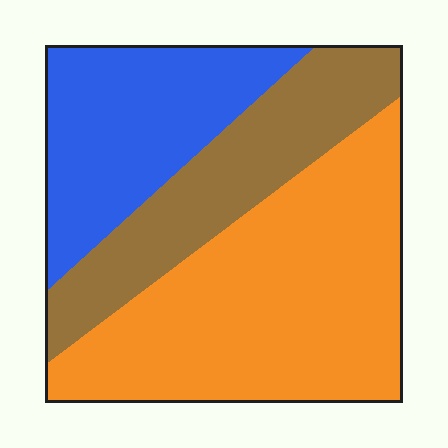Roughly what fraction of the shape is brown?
Brown takes up about one quarter (1/4) of the shape.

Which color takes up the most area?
Orange, at roughly 50%.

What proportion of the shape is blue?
Blue covers about 25% of the shape.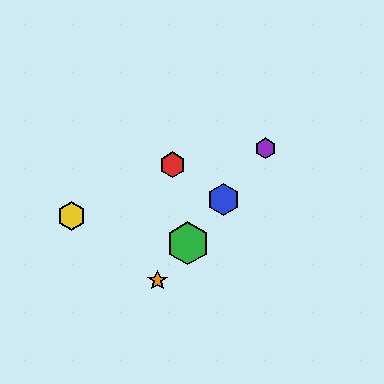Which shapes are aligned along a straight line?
The blue hexagon, the green hexagon, the purple hexagon, the orange star are aligned along a straight line.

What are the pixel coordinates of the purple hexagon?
The purple hexagon is at (266, 148).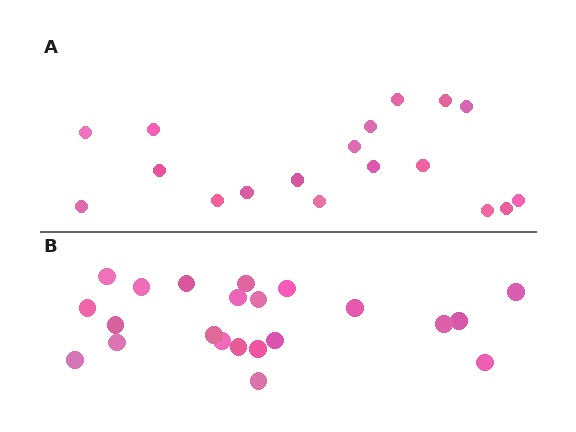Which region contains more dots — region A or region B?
Region B (the bottom region) has more dots.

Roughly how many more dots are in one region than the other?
Region B has about 4 more dots than region A.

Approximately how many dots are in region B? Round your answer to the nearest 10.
About 20 dots. (The exact count is 22, which rounds to 20.)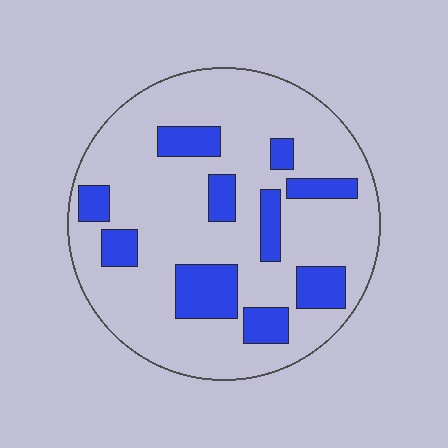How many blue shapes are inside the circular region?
10.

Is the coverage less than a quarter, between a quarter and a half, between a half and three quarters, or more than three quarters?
Less than a quarter.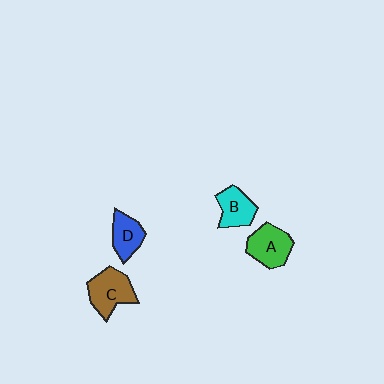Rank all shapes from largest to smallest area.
From largest to smallest: C (brown), A (green), B (cyan), D (blue).